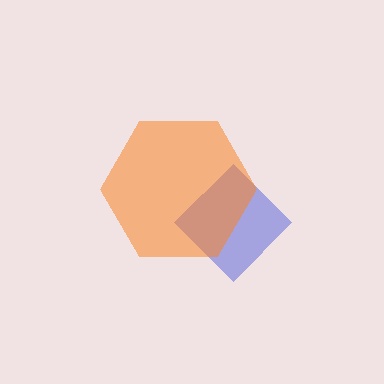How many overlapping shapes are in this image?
There are 2 overlapping shapes in the image.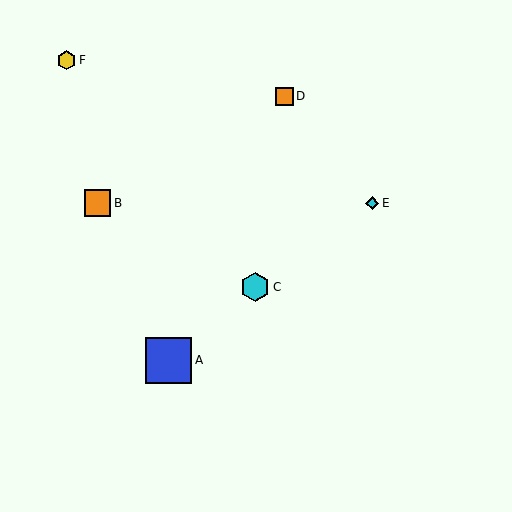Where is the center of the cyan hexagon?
The center of the cyan hexagon is at (255, 287).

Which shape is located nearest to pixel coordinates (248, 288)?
The cyan hexagon (labeled C) at (255, 287) is nearest to that location.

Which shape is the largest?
The blue square (labeled A) is the largest.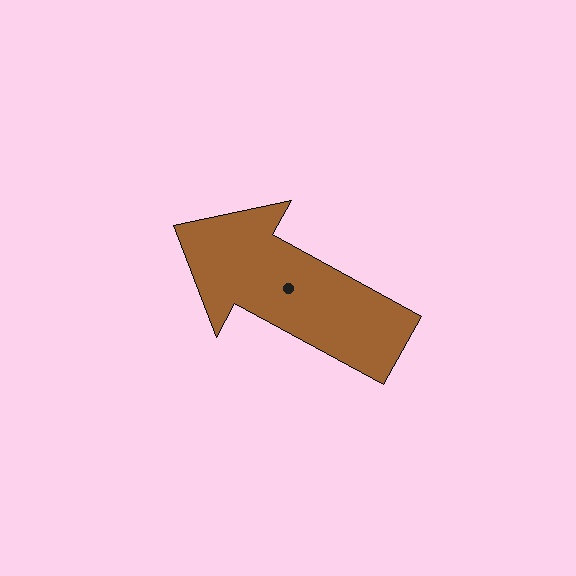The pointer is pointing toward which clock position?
Roughly 10 o'clock.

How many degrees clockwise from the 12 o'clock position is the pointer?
Approximately 299 degrees.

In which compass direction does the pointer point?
Northwest.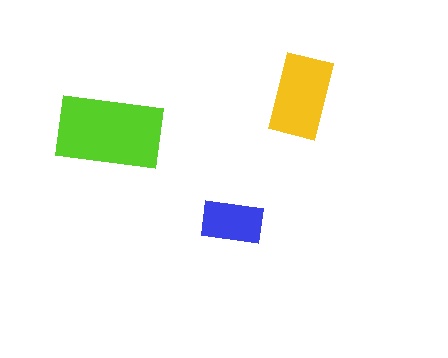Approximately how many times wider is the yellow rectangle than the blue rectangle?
About 1.5 times wider.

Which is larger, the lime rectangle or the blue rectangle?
The lime one.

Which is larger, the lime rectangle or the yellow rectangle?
The lime one.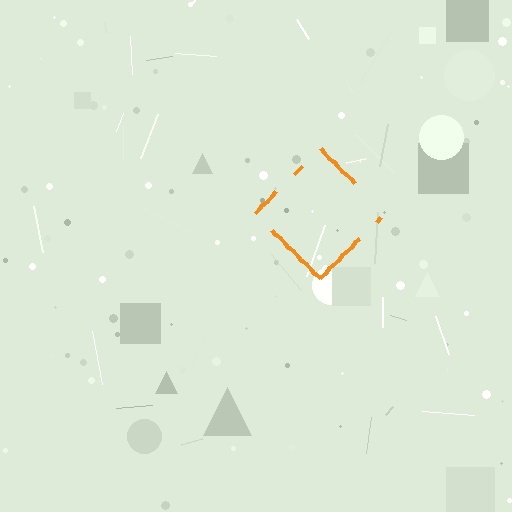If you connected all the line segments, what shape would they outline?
They would outline a diamond.